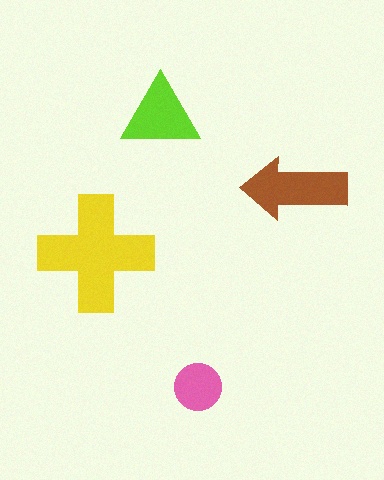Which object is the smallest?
The pink circle.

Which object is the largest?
The yellow cross.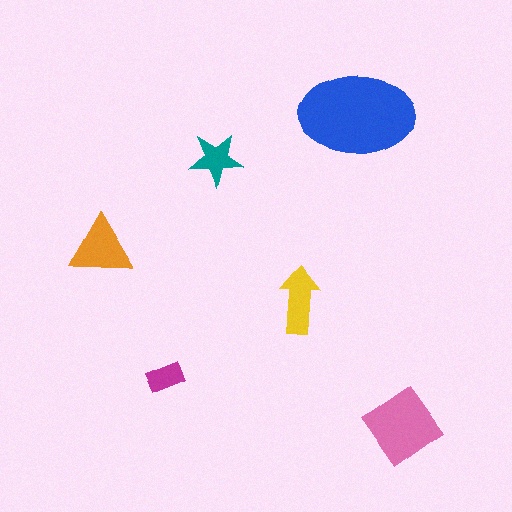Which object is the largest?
The blue ellipse.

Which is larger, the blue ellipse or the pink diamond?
The blue ellipse.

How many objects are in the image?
There are 6 objects in the image.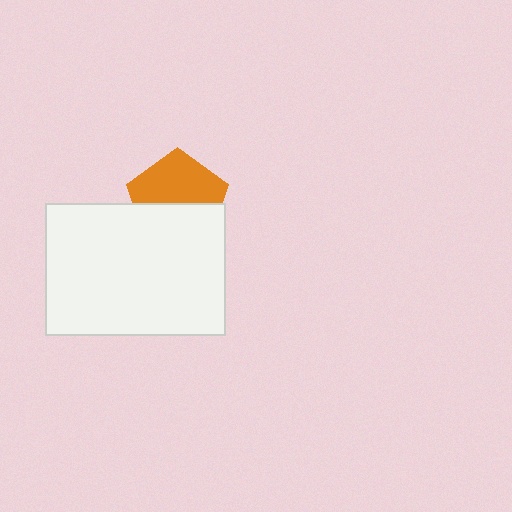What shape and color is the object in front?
The object in front is a white rectangle.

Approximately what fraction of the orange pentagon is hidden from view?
Roughly 45% of the orange pentagon is hidden behind the white rectangle.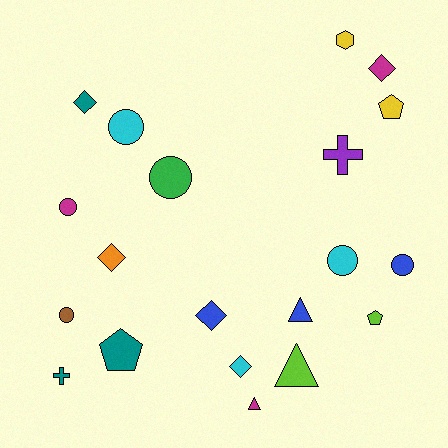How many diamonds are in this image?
There are 5 diamonds.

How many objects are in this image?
There are 20 objects.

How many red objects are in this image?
There are no red objects.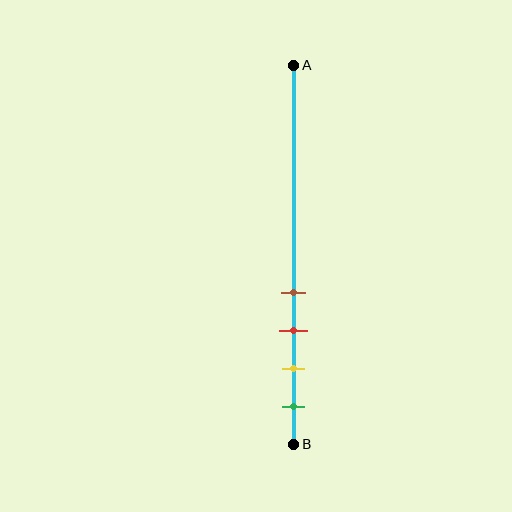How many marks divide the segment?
There are 4 marks dividing the segment.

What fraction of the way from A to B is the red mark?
The red mark is approximately 70% (0.7) of the way from A to B.